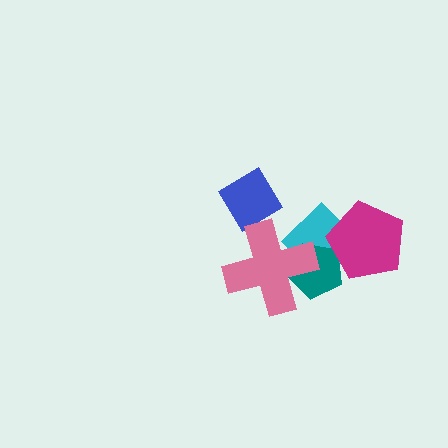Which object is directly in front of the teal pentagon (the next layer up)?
The magenta pentagon is directly in front of the teal pentagon.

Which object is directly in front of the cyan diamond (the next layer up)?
The teal pentagon is directly in front of the cyan diamond.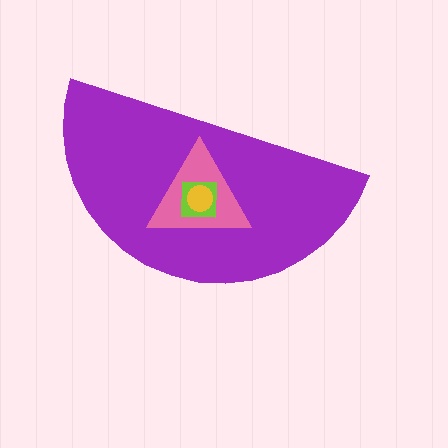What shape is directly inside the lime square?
The yellow circle.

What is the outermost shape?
The purple semicircle.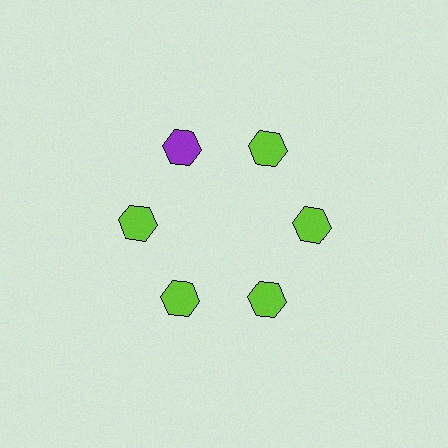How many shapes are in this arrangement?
There are 6 shapes arranged in a ring pattern.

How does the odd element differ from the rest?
It has a different color: purple instead of lime.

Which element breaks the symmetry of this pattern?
The purple hexagon at roughly the 11 o'clock position breaks the symmetry. All other shapes are lime hexagons.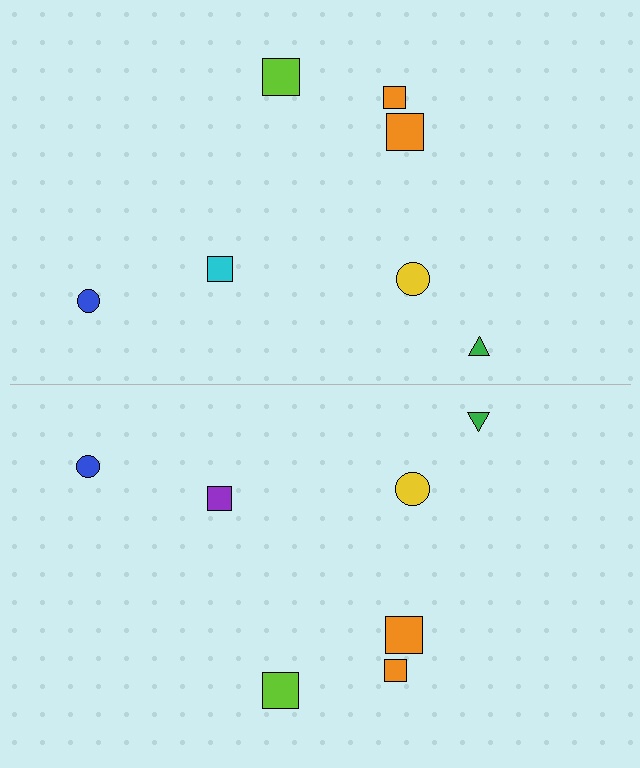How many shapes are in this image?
There are 14 shapes in this image.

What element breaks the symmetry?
The purple square on the bottom side breaks the symmetry — its mirror counterpart is cyan.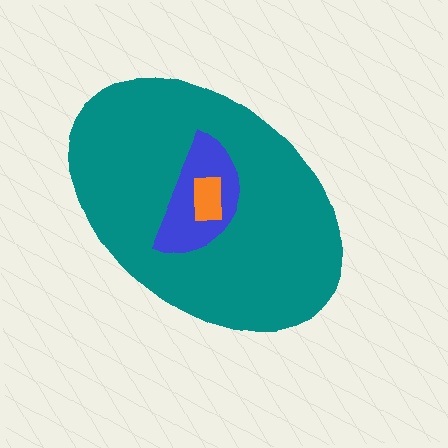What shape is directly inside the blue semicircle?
The orange rectangle.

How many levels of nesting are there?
3.